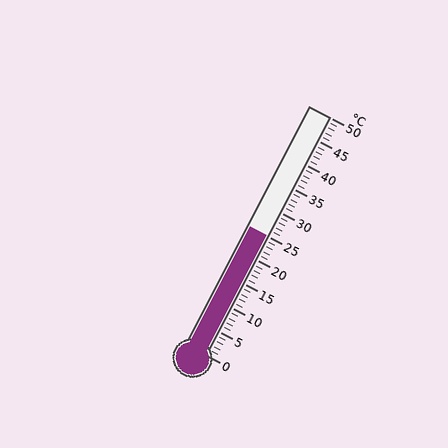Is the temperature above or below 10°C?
The temperature is above 10°C.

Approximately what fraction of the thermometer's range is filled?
The thermometer is filled to approximately 50% of its range.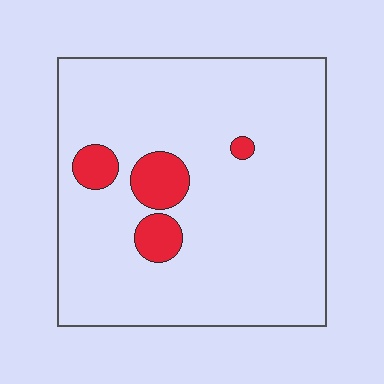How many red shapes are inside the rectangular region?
4.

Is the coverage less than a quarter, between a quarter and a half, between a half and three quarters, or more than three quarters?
Less than a quarter.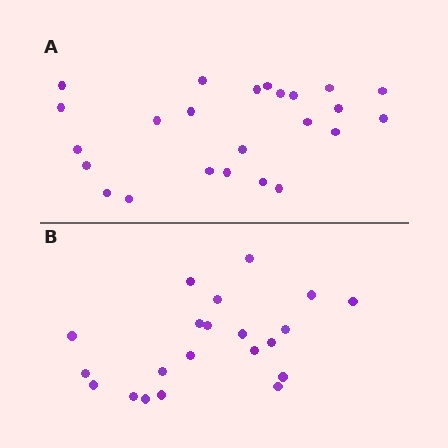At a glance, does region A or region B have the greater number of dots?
Region A (the top region) has more dots.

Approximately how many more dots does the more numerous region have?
Region A has just a few more — roughly 2 or 3 more dots than region B.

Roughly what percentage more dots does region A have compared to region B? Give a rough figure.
About 15% more.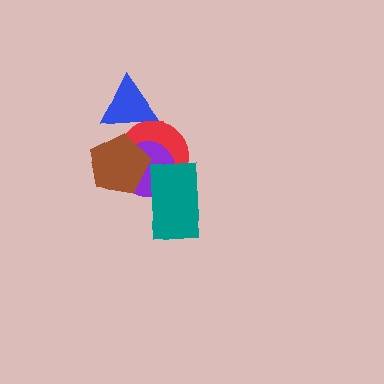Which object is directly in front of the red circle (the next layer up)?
The purple circle is directly in front of the red circle.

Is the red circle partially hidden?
Yes, it is partially covered by another shape.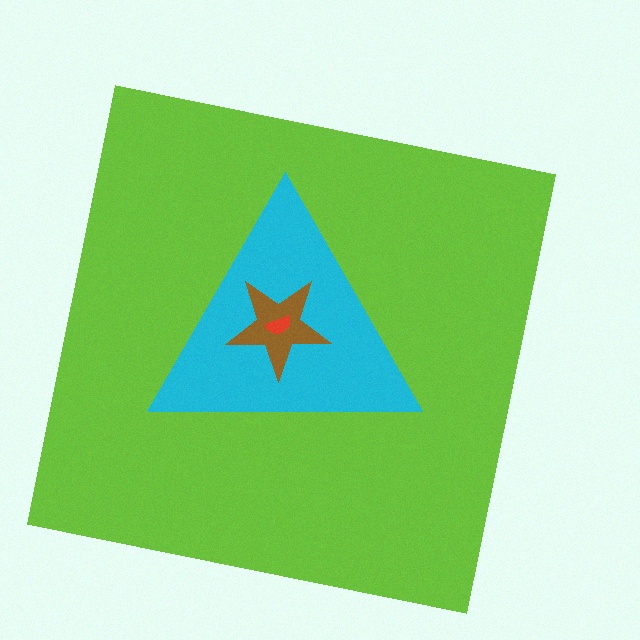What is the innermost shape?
The red semicircle.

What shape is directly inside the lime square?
The cyan triangle.